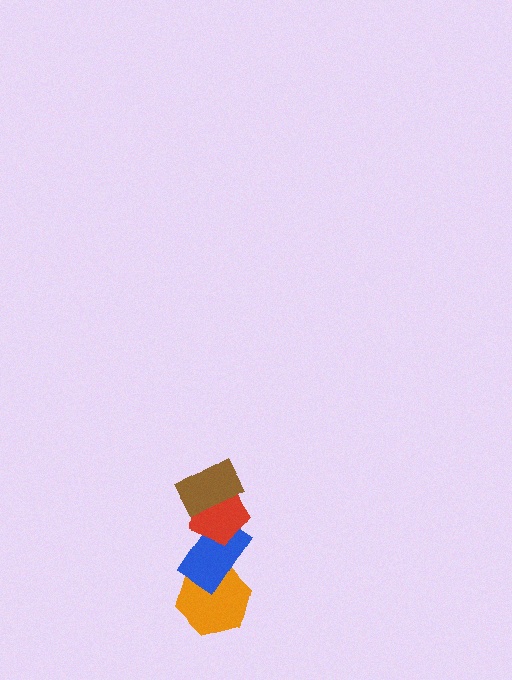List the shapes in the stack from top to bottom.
From top to bottom: the brown rectangle, the red pentagon, the blue rectangle, the orange hexagon.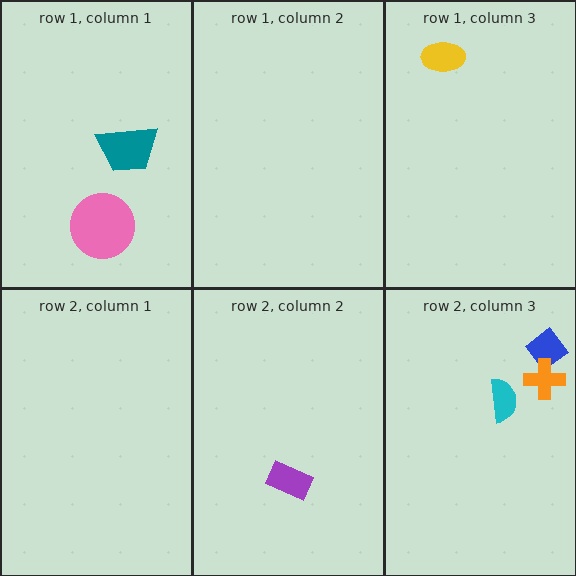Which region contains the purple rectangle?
The row 2, column 2 region.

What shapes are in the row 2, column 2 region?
The purple rectangle.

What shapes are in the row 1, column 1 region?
The pink circle, the teal trapezoid.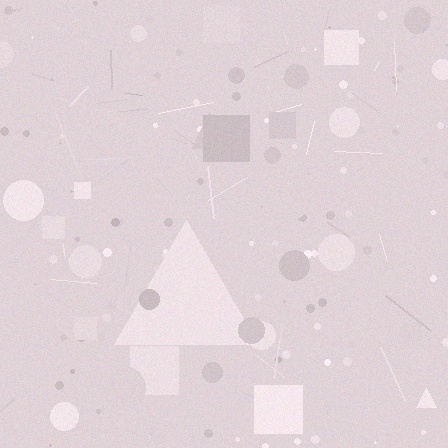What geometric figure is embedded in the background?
A triangle is embedded in the background.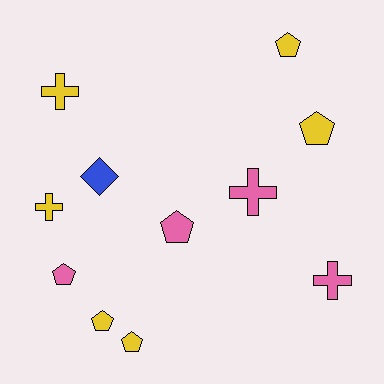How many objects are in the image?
There are 11 objects.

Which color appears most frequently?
Yellow, with 6 objects.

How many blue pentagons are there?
There are no blue pentagons.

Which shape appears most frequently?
Pentagon, with 6 objects.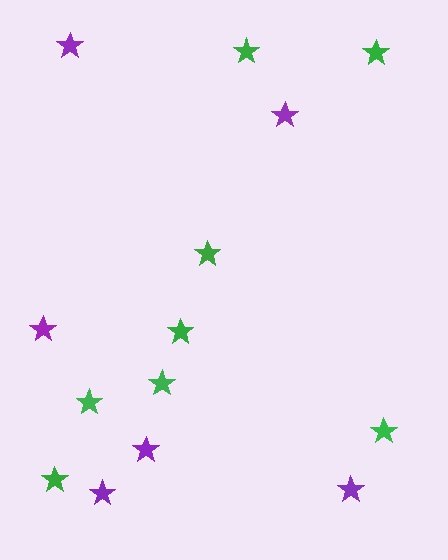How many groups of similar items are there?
There are 2 groups: one group of green stars (8) and one group of purple stars (6).